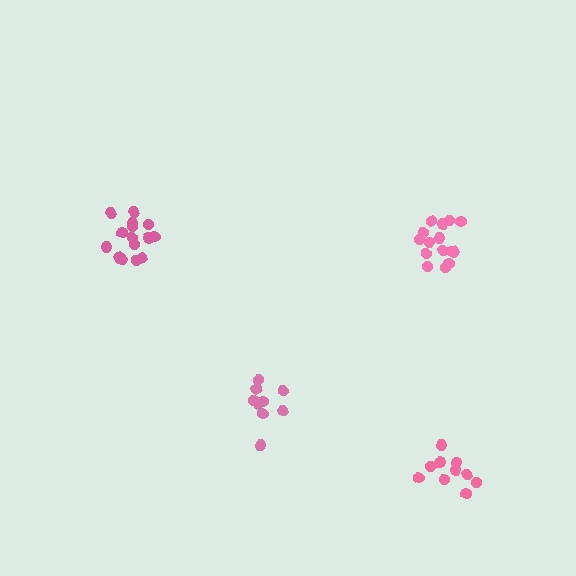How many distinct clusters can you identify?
There are 4 distinct clusters.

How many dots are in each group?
Group 1: 10 dots, Group 2: 15 dots, Group 3: 9 dots, Group 4: 15 dots (49 total).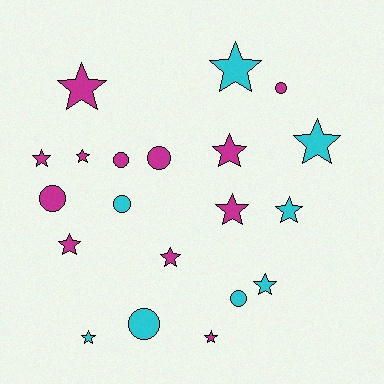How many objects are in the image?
There are 20 objects.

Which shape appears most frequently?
Star, with 13 objects.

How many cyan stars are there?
There are 5 cyan stars.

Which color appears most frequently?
Magenta, with 12 objects.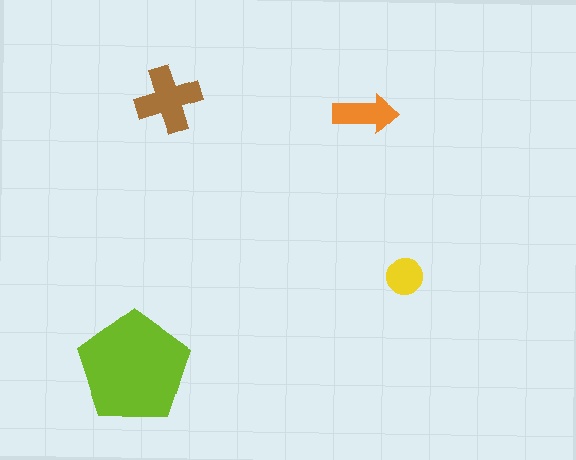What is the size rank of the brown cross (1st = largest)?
2nd.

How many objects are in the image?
There are 4 objects in the image.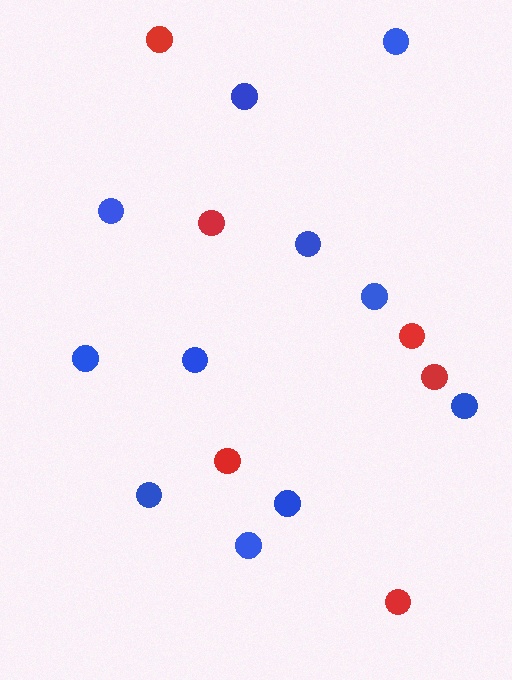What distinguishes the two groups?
There are 2 groups: one group of blue circles (11) and one group of red circles (6).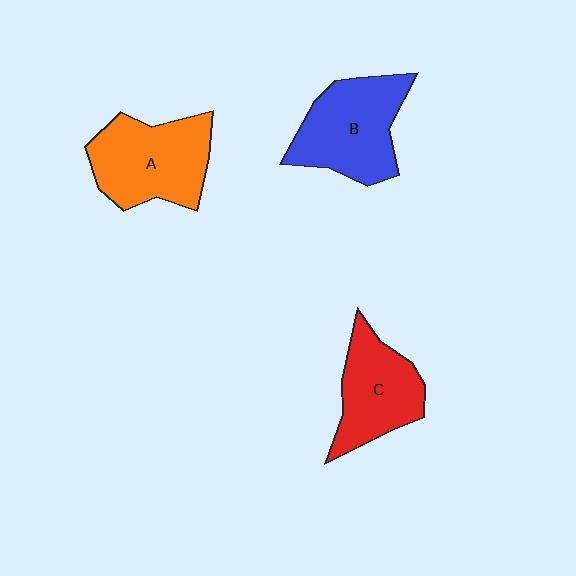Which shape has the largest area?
Shape A (orange).